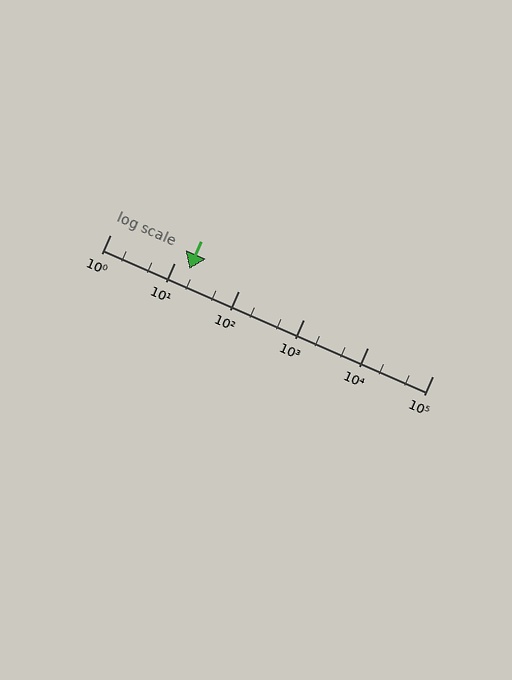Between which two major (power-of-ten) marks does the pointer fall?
The pointer is between 10 and 100.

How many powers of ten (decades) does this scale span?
The scale spans 5 decades, from 1 to 100000.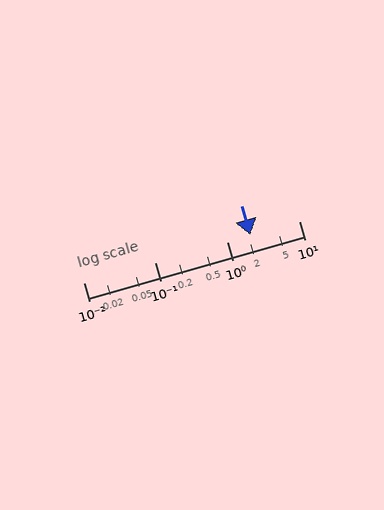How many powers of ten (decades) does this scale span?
The scale spans 3 decades, from 0.01 to 10.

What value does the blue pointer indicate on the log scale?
The pointer indicates approximately 2.1.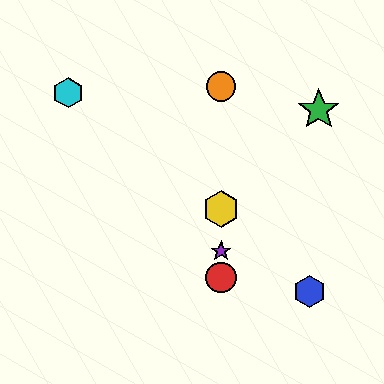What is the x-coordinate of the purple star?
The purple star is at x≈221.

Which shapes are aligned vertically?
The red circle, the yellow hexagon, the purple star, the orange circle are aligned vertically.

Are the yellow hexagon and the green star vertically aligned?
No, the yellow hexagon is at x≈221 and the green star is at x≈319.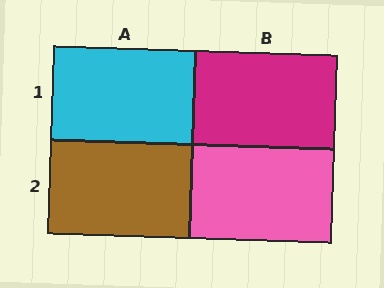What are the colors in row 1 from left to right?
Cyan, magenta.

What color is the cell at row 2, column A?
Brown.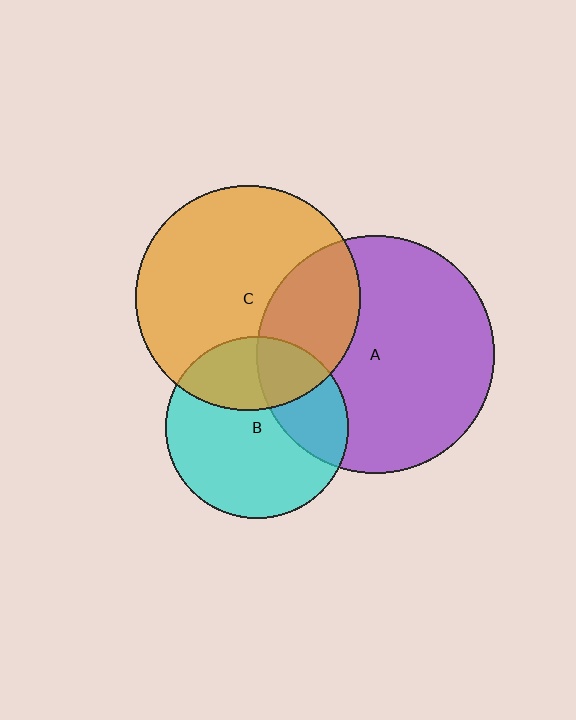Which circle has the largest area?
Circle A (purple).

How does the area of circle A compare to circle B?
Approximately 1.7 times.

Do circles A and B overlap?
Yes.